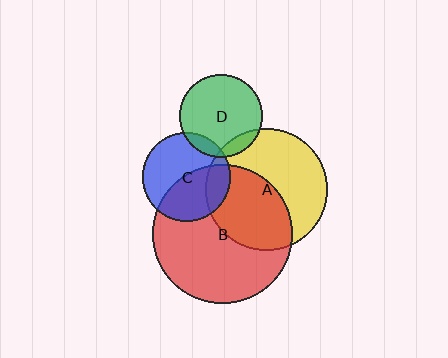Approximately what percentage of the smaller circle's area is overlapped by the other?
Approximately 20%.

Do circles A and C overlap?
Yes.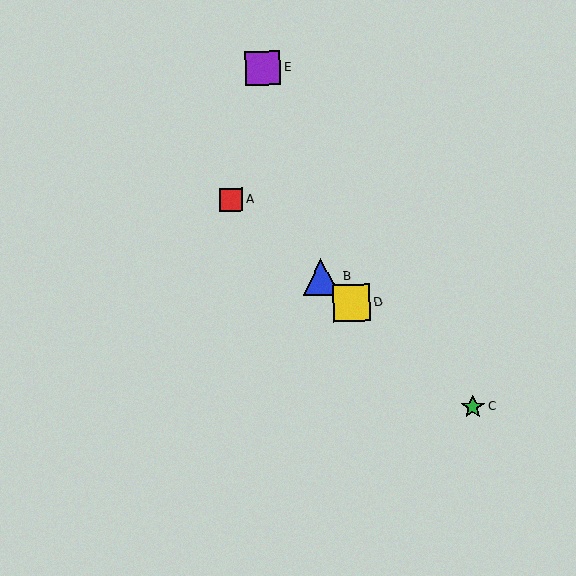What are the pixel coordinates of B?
Object B is at (321, 277).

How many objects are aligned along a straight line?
4 objects (A, B, C, D) are aligned along a straight line.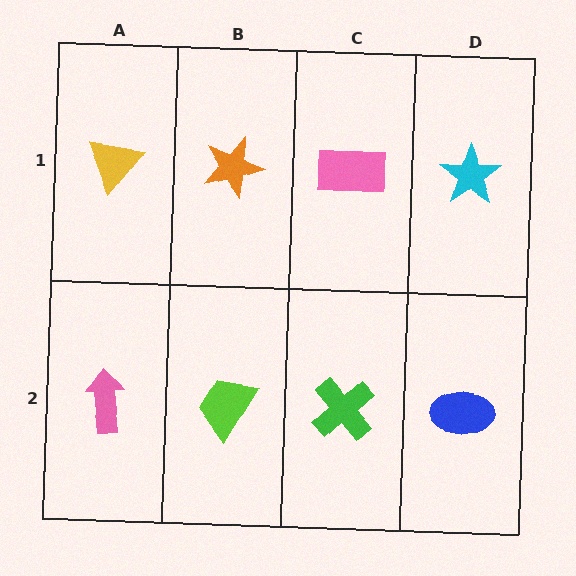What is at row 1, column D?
A cyan star.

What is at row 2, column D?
A blue ellipse.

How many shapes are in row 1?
4 shapes.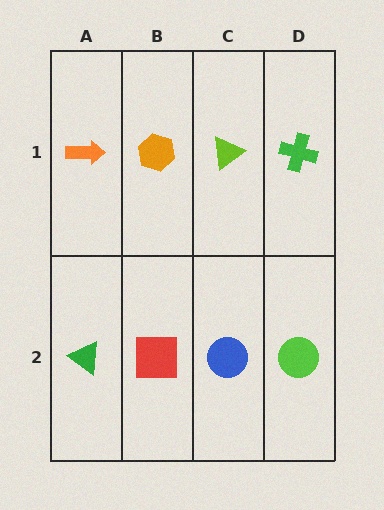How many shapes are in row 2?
4 shapes.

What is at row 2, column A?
A green triangle.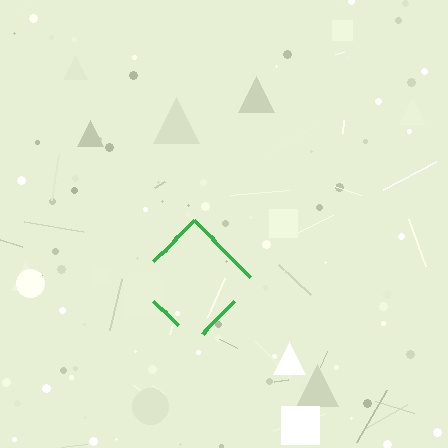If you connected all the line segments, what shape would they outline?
They would outline a diamond.